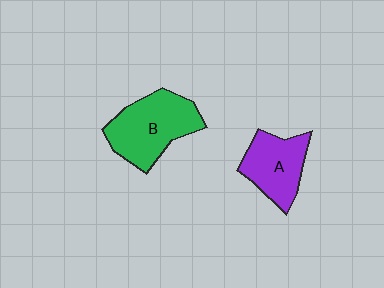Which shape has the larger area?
Shape B (green).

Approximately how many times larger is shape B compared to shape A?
Approximately 1.3 times.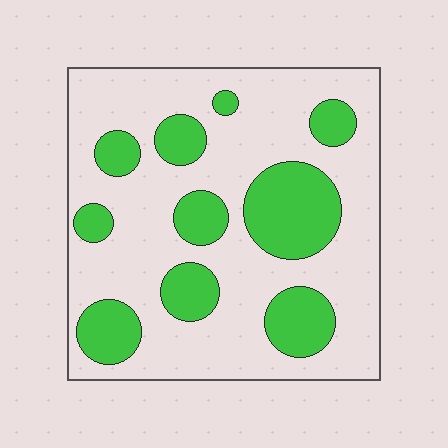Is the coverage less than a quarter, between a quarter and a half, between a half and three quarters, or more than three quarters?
Between a quarter and a half.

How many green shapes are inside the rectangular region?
10.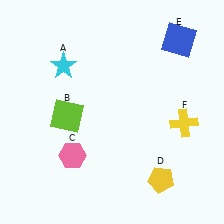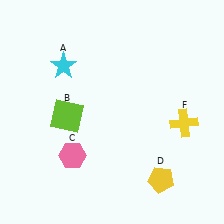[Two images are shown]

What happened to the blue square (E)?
The blue square (E) was removed in Image 2. It was in the top-right area of Image 1.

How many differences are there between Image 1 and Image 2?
There is 1 difference between the two images.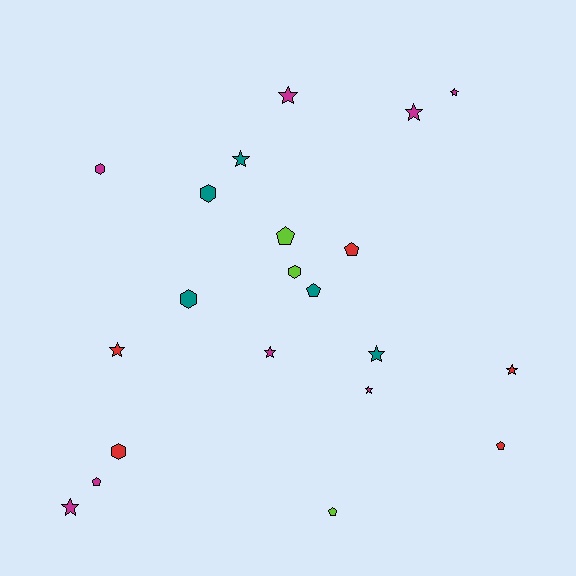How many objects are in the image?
There are 21 objects.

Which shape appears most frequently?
Star, with 10 objects.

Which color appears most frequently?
Magenta, with 8 objects.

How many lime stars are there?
There are no lime stars.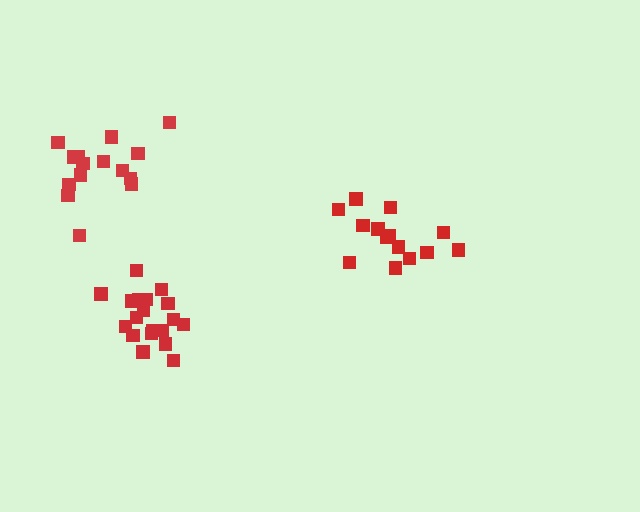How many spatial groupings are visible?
There are 3 spatial groupings.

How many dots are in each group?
Group 1: 15 dots, Group 2: 14 dots, Group 3: 19 dots (48 total).